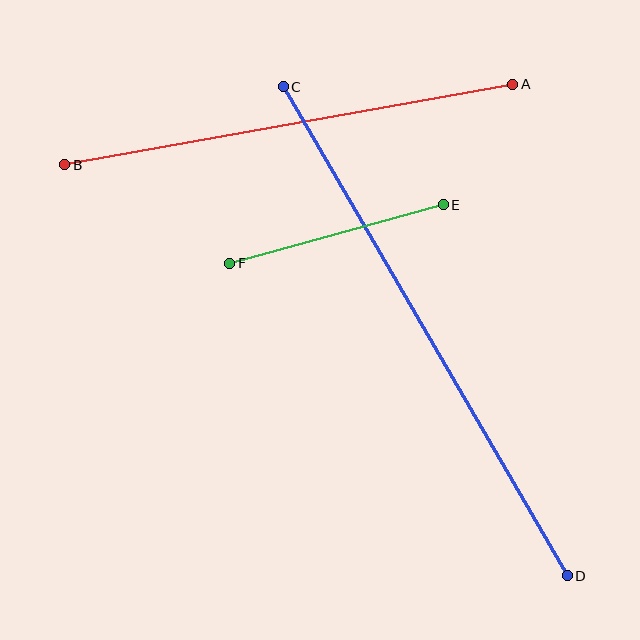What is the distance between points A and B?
The distance is approximately 455 pixels.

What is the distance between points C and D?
The distance is approximately 566 pixels.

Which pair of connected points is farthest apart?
Points C and D are farthest apart.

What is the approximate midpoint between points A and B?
The midpoint is at approximately (289, 125) pixels.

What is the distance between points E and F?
The distance is approximately 221 pixels.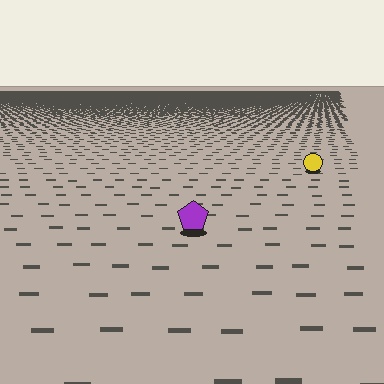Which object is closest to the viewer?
The purple pentagon is closest. The texture marks near it are larger and more spread out.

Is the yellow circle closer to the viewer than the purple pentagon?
No. The purple pentagon is closer — you can tell from the texture gradient: the ground texture is coarser near it.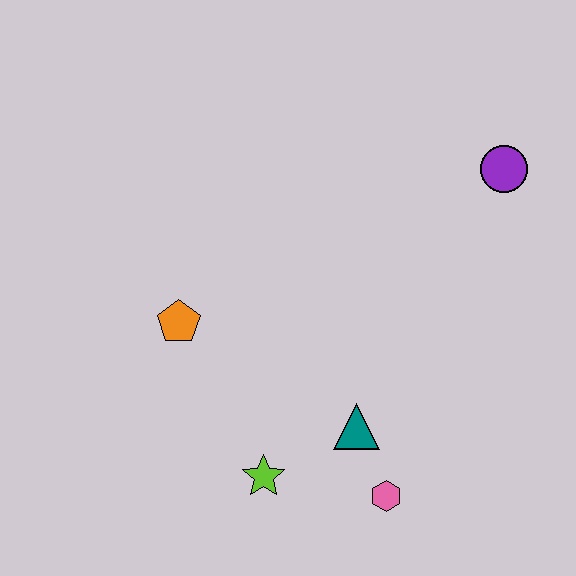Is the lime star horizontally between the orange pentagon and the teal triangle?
Yes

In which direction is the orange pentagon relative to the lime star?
The orange pentagon is above the lime star.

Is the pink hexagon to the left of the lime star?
No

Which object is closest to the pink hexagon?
The teal triangle is closest to the pink hexagon.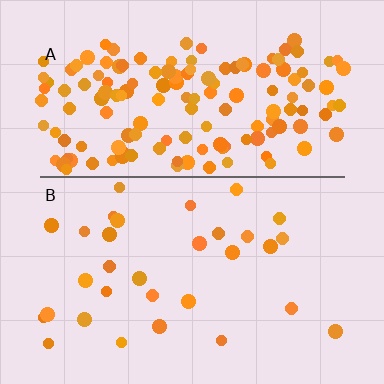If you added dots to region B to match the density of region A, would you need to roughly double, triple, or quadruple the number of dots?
Approximately quadruple.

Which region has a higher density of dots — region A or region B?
A (the top).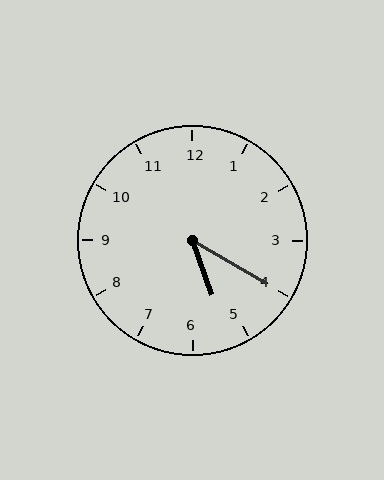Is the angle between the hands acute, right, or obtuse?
It is acute.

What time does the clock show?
5:20.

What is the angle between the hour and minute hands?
Approximately 40 degrees.